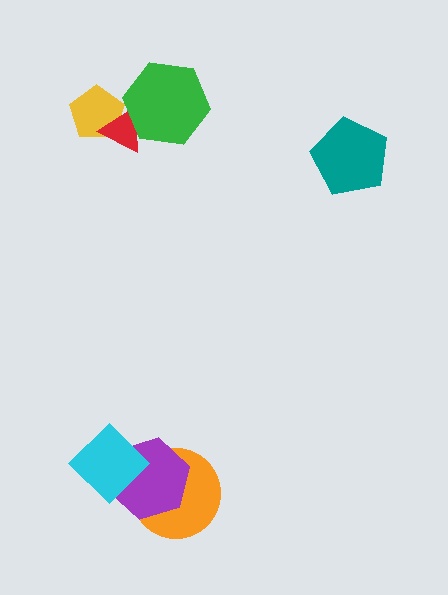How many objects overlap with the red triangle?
2 objects overlap with the red triangle.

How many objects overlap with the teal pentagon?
0 objects overlap with the teal pentagon.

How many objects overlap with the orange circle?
2 objects overlap with the orange circle.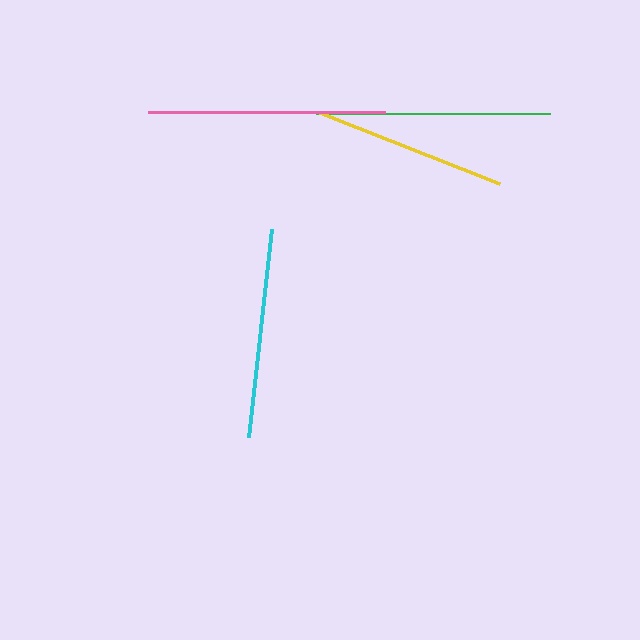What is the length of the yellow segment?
The yellow segment is approximately 194 pixels long.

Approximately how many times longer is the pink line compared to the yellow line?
The pink line is approximately 1.2 times the length of the yellow line.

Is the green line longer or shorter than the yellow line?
The green line is longer than the yellow line.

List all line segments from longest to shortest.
From longest to shortest: pink, green, cyan, yellow.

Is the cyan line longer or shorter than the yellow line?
The cyan line is longer than the yellow line.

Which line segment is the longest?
The pink line is the longest at approximately 237 pixels.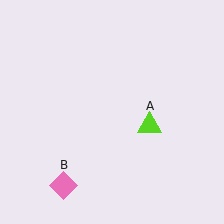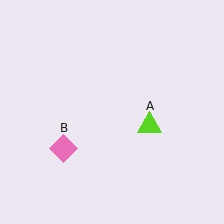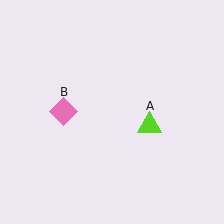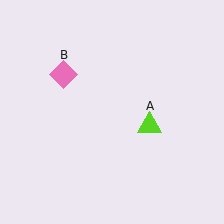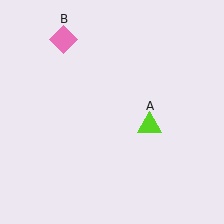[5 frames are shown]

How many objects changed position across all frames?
1 object changed position: pink diamond (object B).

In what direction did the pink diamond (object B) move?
The pink diamond (object B) moved up.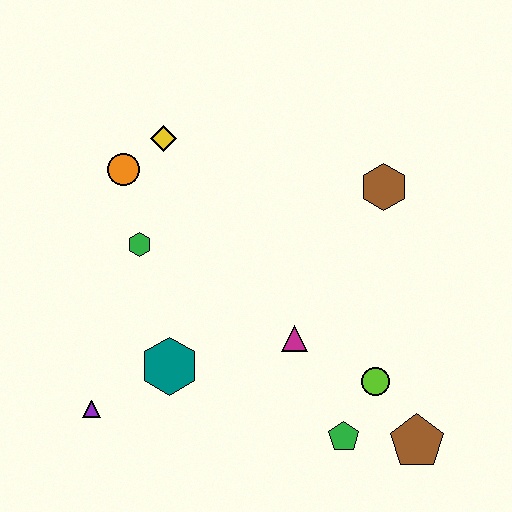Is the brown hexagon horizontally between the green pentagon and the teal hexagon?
No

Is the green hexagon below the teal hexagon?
No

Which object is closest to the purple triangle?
The teal hexagon is closest to the purple triangle.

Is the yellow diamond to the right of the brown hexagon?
No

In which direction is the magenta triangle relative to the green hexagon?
The magenta triangle is to the right of the green hexagon.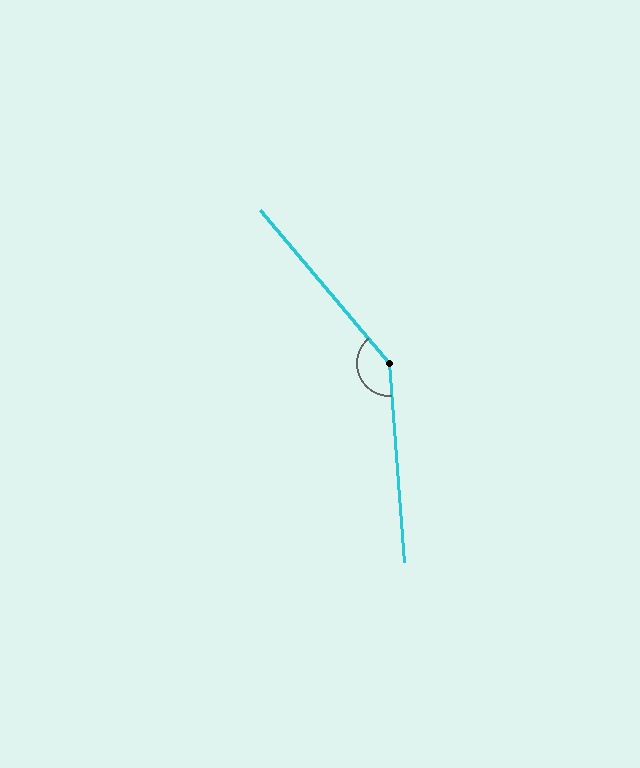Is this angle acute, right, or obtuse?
It is obtuse.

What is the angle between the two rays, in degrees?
Approximately 144 degrees.